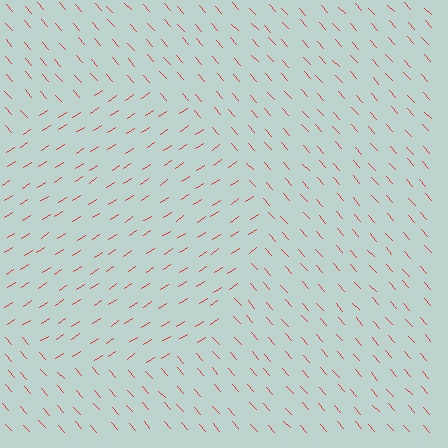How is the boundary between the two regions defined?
The boundary is defined purely by a change in line orientation (approximately 82 degrees difference). All lines are the same color and thickness.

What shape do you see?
I see a circle.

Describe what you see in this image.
The image is filled with small red line segments. A circle region in the image has lines oriented differently from the surrounding lines, creating a visible texture boundary.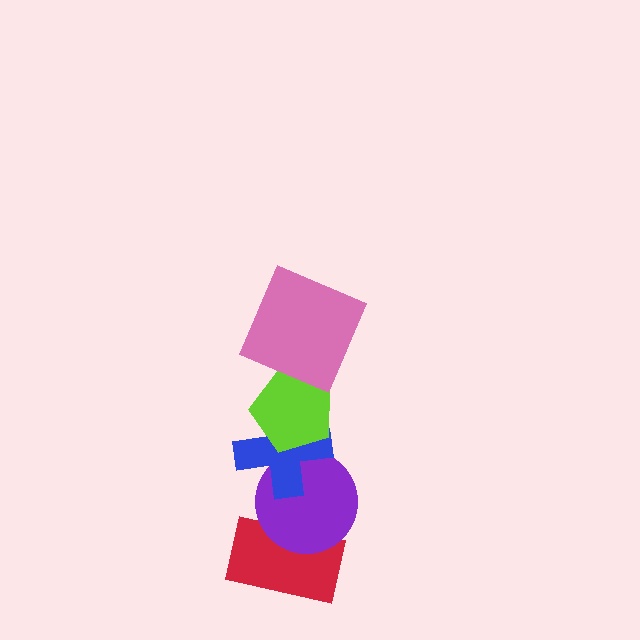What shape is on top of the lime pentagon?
The pink square is on top of the lime pentagon.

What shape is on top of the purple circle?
The blue cross is on top of the purple circle.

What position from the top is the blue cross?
The blue cross is 3rd from the top.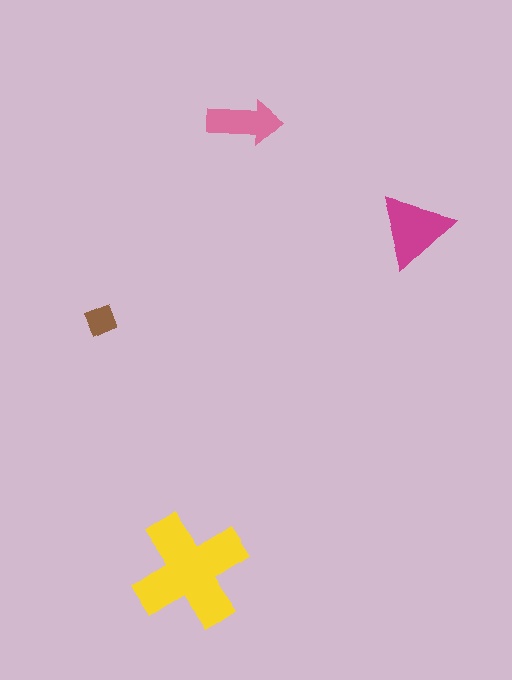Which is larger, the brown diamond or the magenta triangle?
The magenta triangle.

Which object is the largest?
The yellow cross.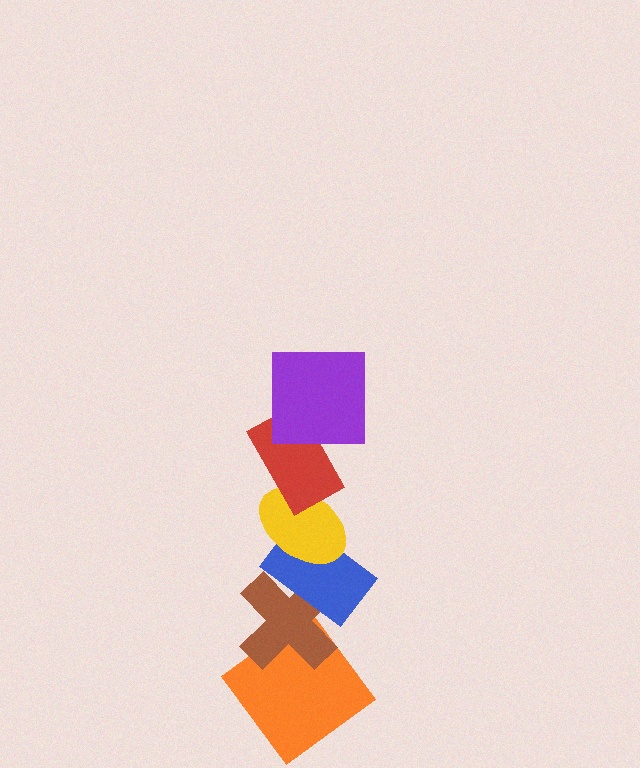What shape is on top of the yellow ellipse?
The red rectangle is on top of the yellow ellipse.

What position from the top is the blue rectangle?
The blue rectangle is 4th from the top.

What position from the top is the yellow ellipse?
The yellow ellipse is 3rd from the top.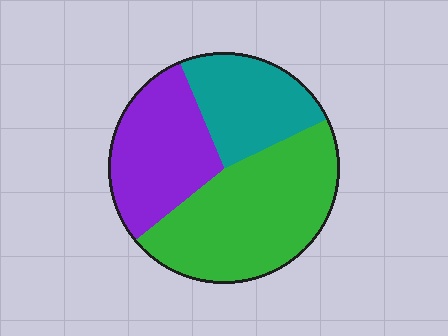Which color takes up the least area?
Teal, at roughly 25%.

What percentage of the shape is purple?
Purple covers around 30% of the shape.